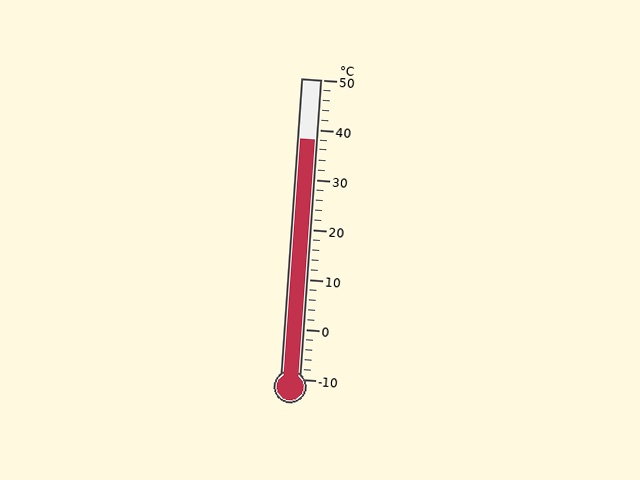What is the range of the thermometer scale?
The thermometer scale ranges from -10°C to 50°C.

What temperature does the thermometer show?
The thermometer shows approximately 38°C.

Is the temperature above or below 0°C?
The temperature is above 0°C.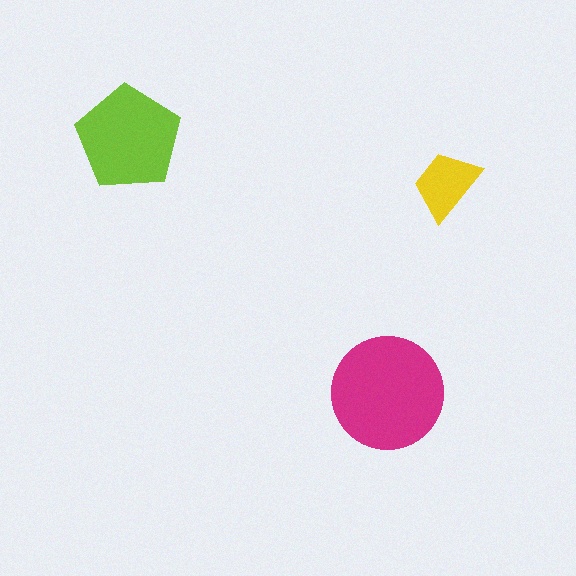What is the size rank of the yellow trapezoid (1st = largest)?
3rd.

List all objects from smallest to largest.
The yellow trapezoid, the lime pentagon, the magenta circle.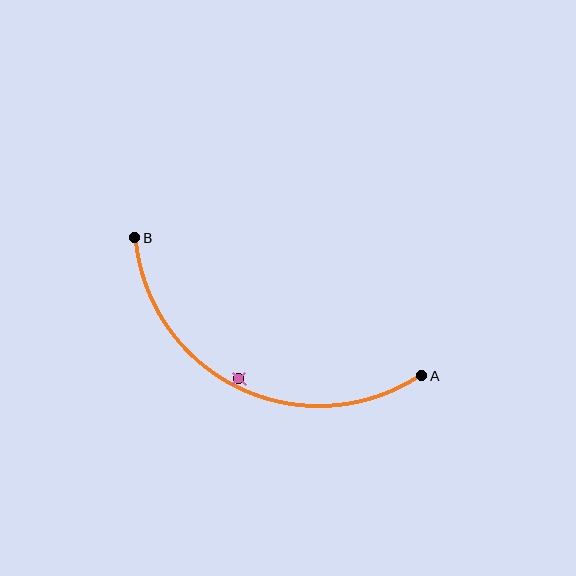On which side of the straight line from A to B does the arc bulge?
The arc bulges below the straight line connecting A and B.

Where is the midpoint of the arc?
The arc midpoint is the point on the curve farthest from the straight line joining A and B. It sits below that line.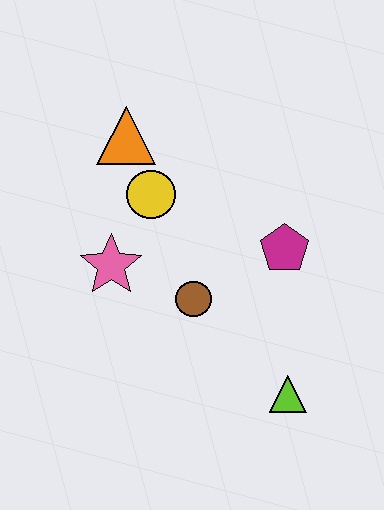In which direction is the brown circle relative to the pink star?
The brown circle is to the right of the pink star.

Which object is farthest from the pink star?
The lime triangle is farthest from the pink star.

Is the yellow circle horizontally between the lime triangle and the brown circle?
No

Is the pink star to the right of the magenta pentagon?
No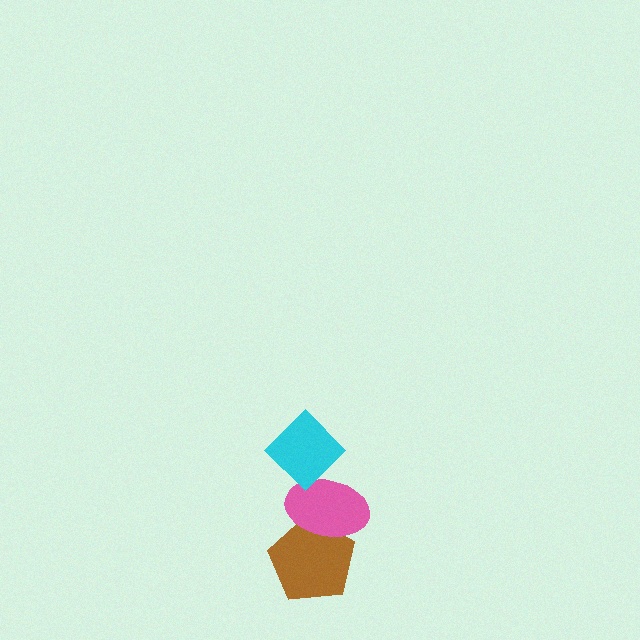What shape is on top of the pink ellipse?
The cyan diamond is on top of the pink ellipse.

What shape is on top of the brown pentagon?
The pink ellipse is on top of the brown pentagon.